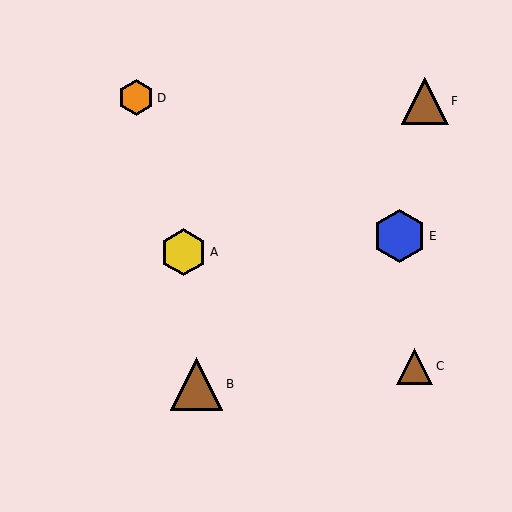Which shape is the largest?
The blue hexagon (labeled E) is the largest.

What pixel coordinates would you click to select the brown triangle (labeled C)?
Click at (415, 366) to select the brown triangle C.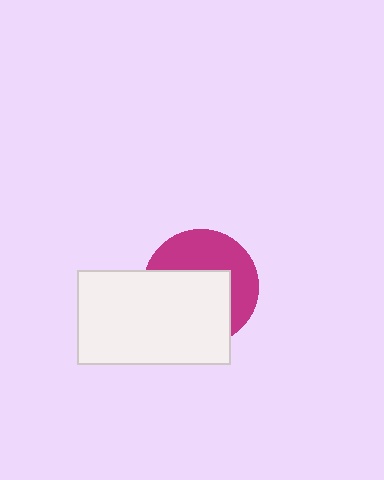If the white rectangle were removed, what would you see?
You would see the complete magenta circle.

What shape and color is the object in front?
The object in front is a white rectangle.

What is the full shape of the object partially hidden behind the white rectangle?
The partially hidden object is a magenta circle.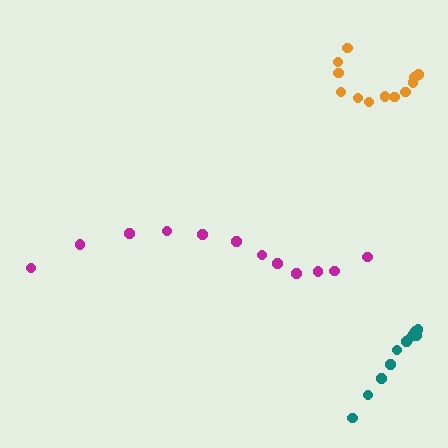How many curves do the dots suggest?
There are 3 distinct paths.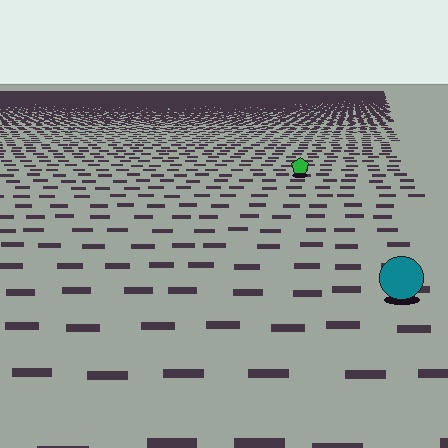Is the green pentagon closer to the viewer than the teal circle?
No. The teal circle is closer — you can tell from the texture gradient: the ground texture is coarser near it.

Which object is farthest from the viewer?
The green pentagon is farthest from the viewer. It appears smaller and the ground texture around it is denser.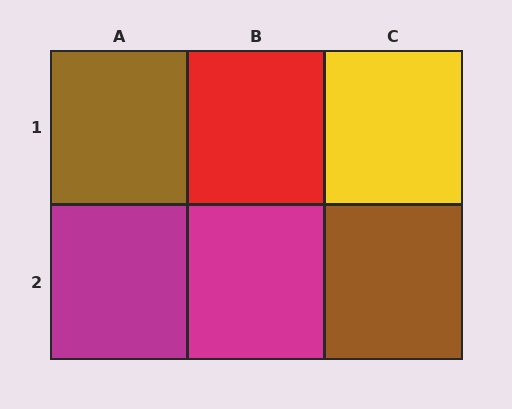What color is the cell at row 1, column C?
Yellow.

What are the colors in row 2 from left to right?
Magenta, magenta, brown.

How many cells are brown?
2 cells are brown.